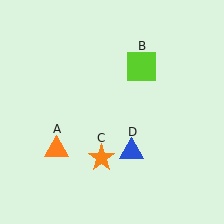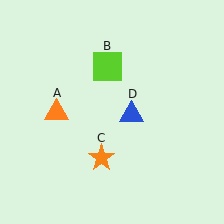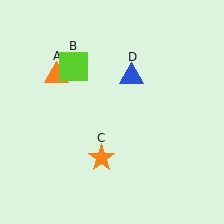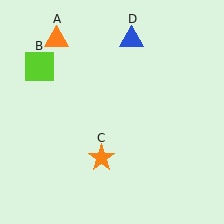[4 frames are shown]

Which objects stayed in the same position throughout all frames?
Orange star (object C) remained stationary.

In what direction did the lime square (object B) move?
The lime square (object B) moved left.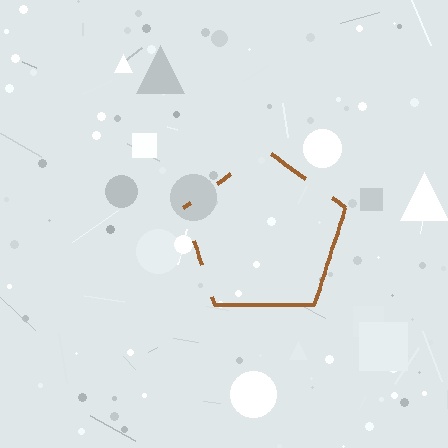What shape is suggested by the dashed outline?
The dashed outline suggests a pentagon.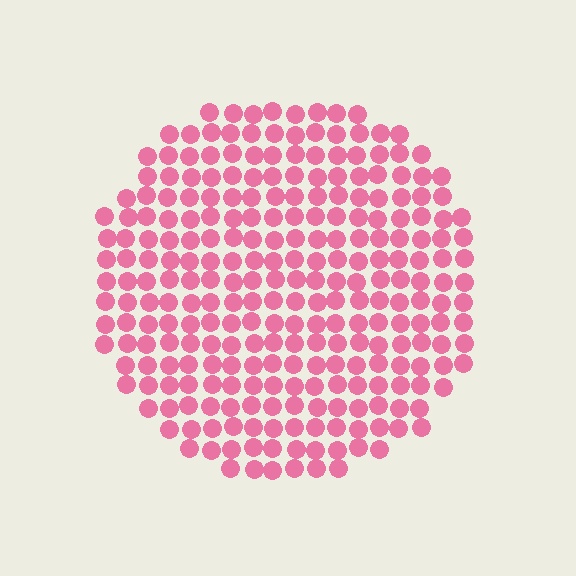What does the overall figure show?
The overall figure shows a circle.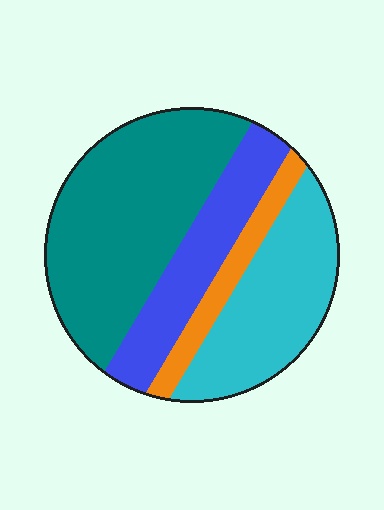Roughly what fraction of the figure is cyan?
Cyan covers around 25% of the figure.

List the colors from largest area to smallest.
From largest to smallest: teal, cyan, blue, orange.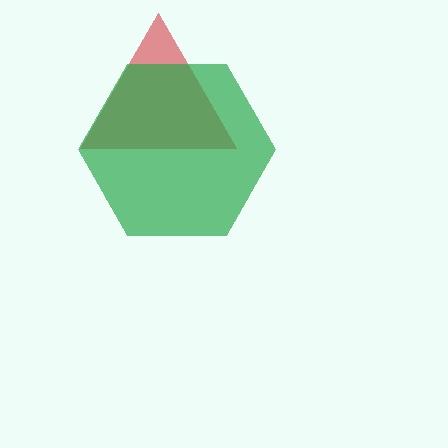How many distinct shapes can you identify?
There are 2 distinct shapes: a red triangle, a green hexagon.